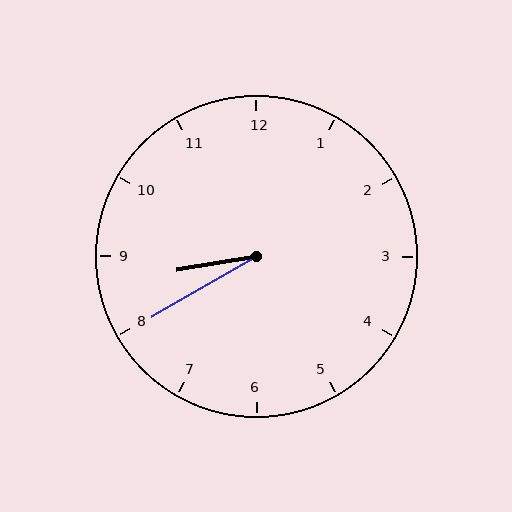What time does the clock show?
8:40.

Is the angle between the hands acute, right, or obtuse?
It is acute.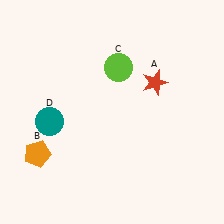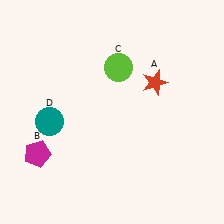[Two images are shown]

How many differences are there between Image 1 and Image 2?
There is 1 difference between the two images.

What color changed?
The pentagon (B) changed from orange in Image 1 to magenta in Image 2.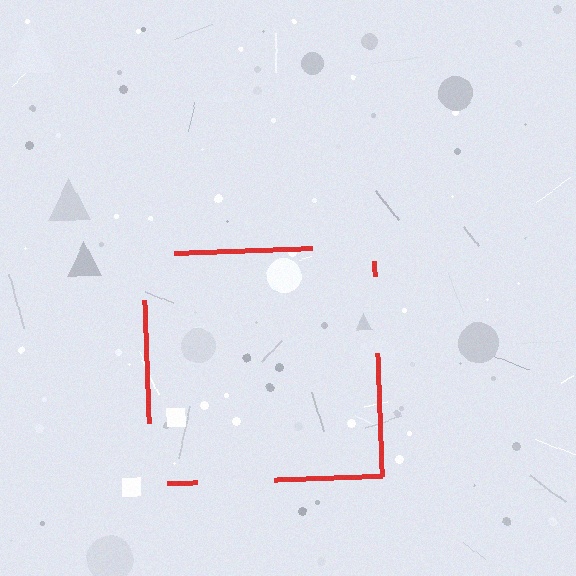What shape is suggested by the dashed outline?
The dashed outline suggests a square.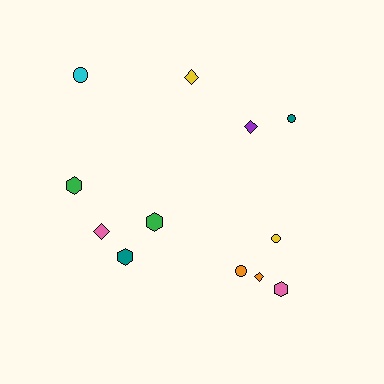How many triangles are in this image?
There are no triangles.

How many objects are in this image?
There are 12 objects.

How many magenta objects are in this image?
There are no magenta objects.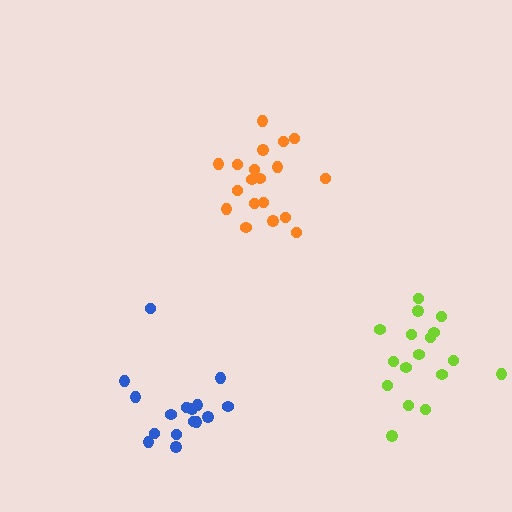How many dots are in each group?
Group 1: 16 dots, Group 2: 19 dots, Group 3: 17 dots (52 total).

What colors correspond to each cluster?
The clusters are colored: blue, orange, lime.